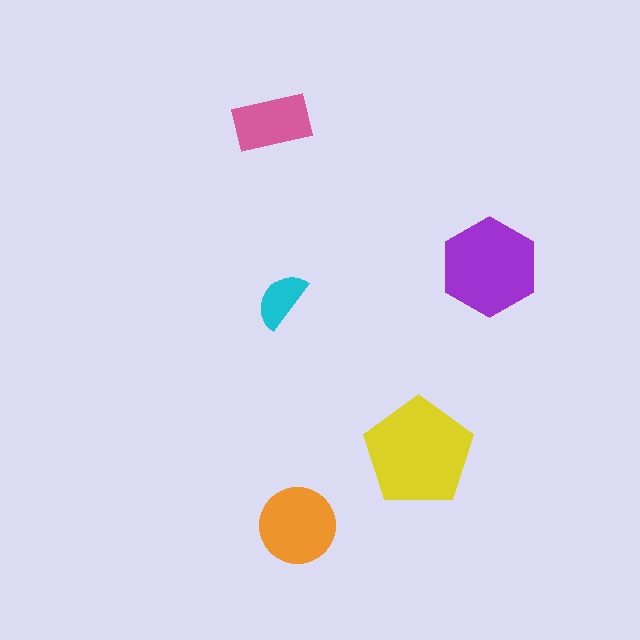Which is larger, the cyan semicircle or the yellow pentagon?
The yellow pentagon.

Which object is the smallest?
The cyan semicircle.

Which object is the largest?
The yellow pentagon.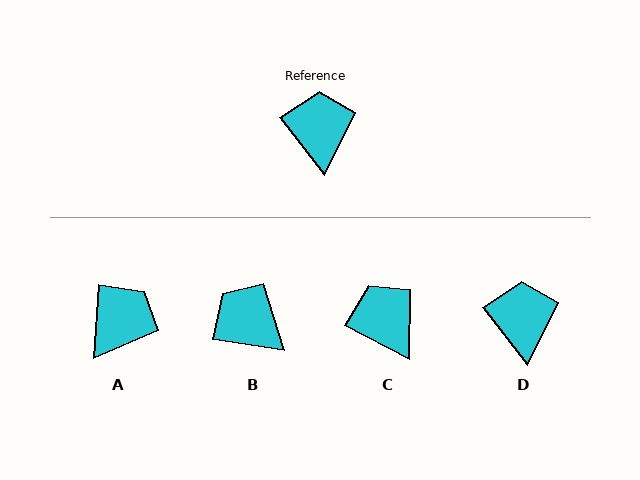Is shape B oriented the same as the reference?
No, it is off by about 44 degrees.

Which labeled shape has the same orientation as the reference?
D.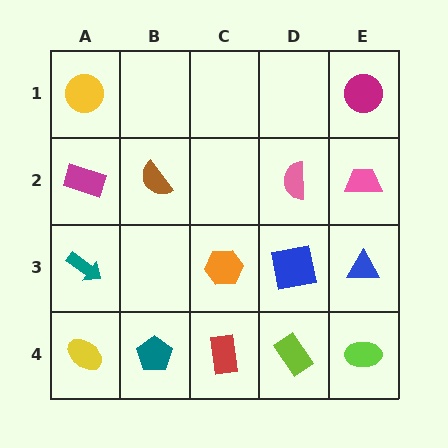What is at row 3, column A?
A teal arrow.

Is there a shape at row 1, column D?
No, that cell is empty.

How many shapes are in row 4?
5 shapes.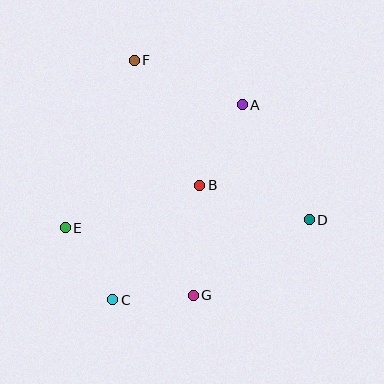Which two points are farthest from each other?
Points D and E are farthest from each other.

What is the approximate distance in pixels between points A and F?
The distance between A and F is approximately 117 pixels.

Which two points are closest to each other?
Points C and G are closest to each other.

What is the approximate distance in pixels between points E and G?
The distance between E and G is approximately 145 pixels.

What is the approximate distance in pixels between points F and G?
The distance between F and G is approximately 242 pixels.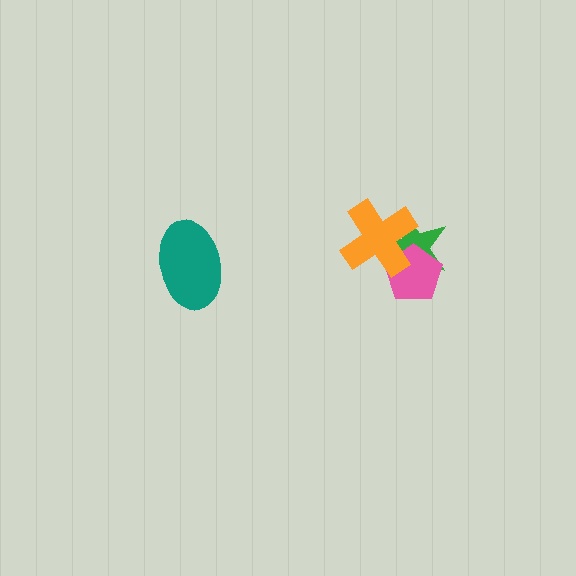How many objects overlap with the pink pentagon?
2 objects overlap with the pink pentagon.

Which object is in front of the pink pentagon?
The orange cross is in front of the pink pentagon.